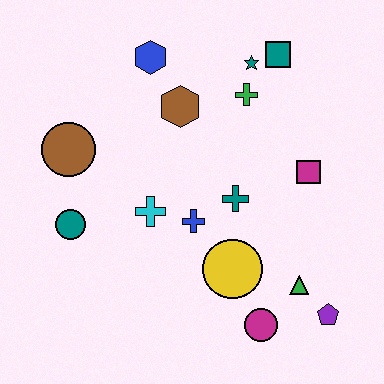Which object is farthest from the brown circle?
The purple pentagon is farthest from the brown circle.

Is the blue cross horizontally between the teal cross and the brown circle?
Yes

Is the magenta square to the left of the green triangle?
No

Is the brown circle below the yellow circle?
No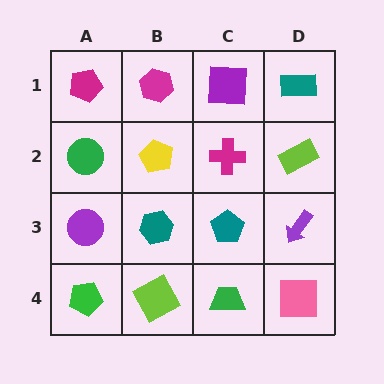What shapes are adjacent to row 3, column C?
A magenta cross (row 2, column C), a green trapezoid (row 4, column C), a teal hexagon (row 3, column B), a purple arrow (row 3, column D).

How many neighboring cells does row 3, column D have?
3.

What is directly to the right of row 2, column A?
A yellow pentagon.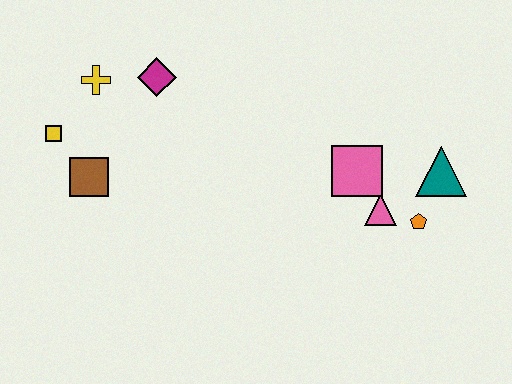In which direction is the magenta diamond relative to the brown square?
The magenta diamond is above the brown square.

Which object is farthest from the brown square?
The teal triangle is farthest from the brown square.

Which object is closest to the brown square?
The yellow square is closest to the brown square.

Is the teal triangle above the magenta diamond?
No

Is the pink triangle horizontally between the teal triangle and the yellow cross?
Yes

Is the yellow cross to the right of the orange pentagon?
No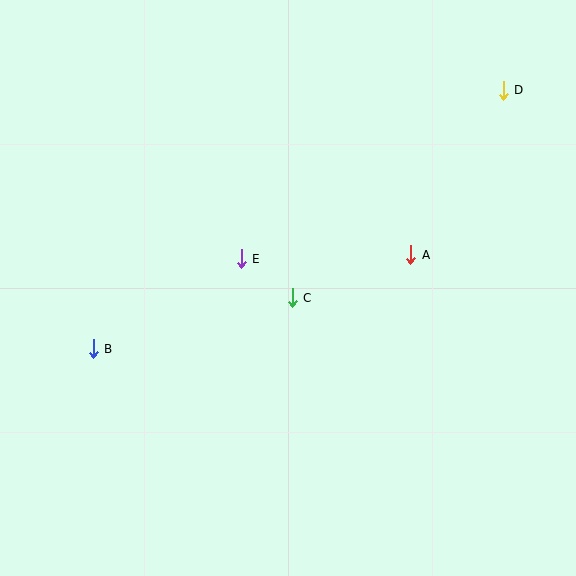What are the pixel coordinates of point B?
Point B is at (93, 349).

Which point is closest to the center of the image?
Point C at (292, 298) is closest to the center.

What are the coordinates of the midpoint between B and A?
The midpoint between B and A is at (252, 302).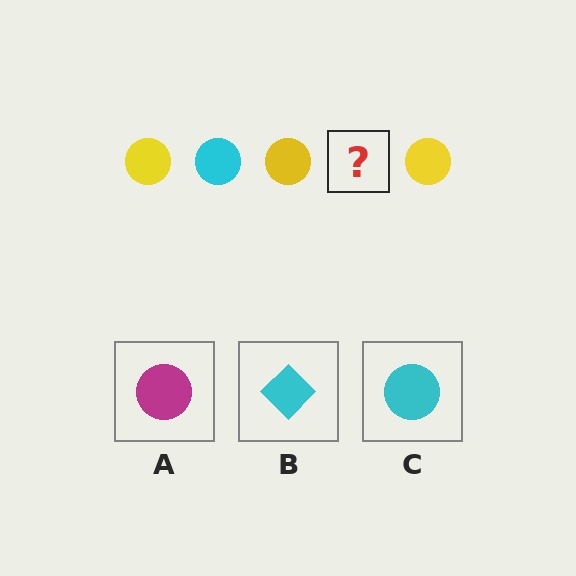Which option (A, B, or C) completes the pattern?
C.